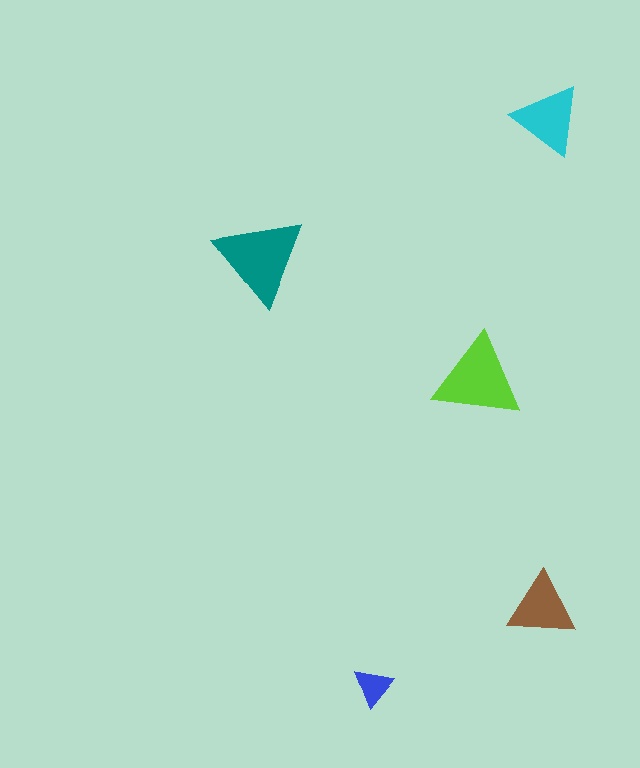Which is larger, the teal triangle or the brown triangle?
The teal one.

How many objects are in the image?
There are 5 objects in the image.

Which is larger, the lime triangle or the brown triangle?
The lime one.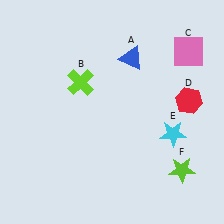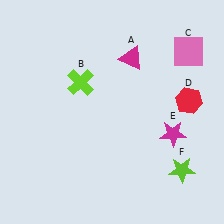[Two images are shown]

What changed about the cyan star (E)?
In Image 1, E is cyan. In Image 2, it changed to magenta.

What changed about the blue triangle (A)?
In Image 1, A is blue. In Image 2, it changed to magenta.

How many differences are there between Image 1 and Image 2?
There are 2 differences between the two images.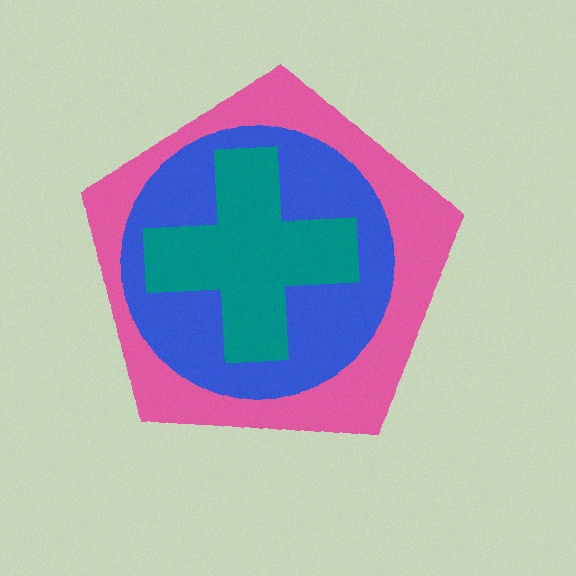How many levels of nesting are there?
3.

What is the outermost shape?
The pink pentagon.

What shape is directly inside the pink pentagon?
The blue circle.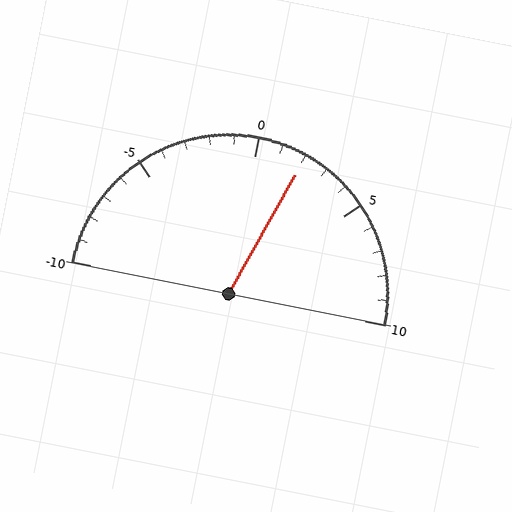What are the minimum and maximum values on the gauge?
The gauge ranges from -10 to 10.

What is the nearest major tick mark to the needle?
The nearest major tick mark is 0.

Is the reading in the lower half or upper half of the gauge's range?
The reading is in the upper half of the range (-10 to 10).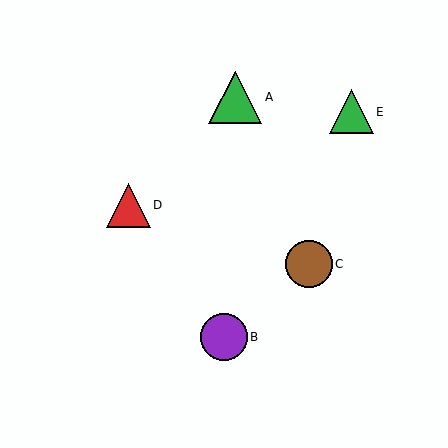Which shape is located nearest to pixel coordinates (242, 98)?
The green triangle (labeled A) at (235, 97) is nearest to that location.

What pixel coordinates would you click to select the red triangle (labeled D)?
Click at (128, 205) to select the red triangle D.